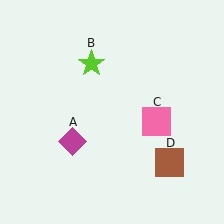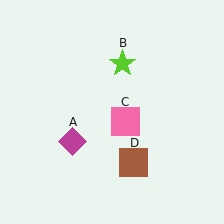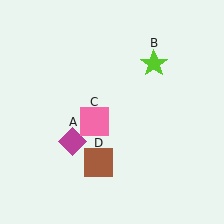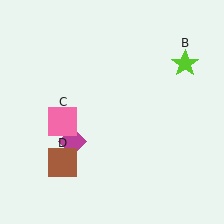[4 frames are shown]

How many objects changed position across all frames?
3 objects changed position: lime star (object B), pink square (object C), brown square (object D).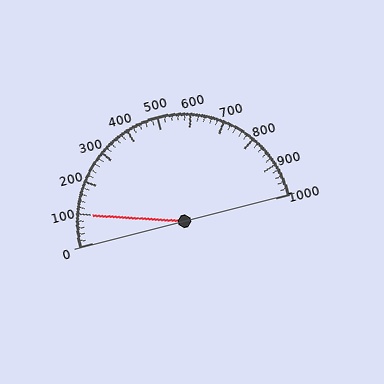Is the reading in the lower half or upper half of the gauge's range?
The reading is in the lower half of the range (0 to 1000).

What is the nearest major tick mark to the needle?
The nearest major tick mark is 100.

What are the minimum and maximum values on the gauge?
The gauge ranges from 0 to 1000.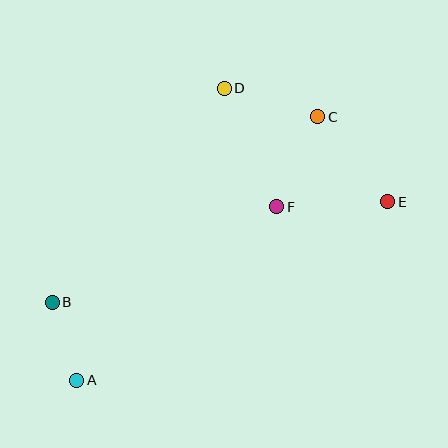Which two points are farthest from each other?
Points A and E are farthest from each other.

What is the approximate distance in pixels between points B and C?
The distance between B and C is approximately 324 pixels.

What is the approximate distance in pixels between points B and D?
The distance between B and D is approximately 275 pixels.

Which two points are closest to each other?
Points A and B are closest to each other.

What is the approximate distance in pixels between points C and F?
The distance between C and F is approximately 99 pixels.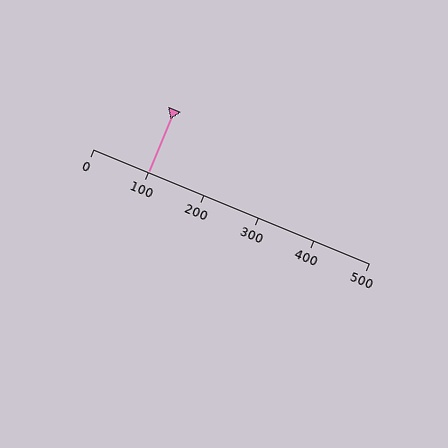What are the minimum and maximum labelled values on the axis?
The axis runs from 0 to 500.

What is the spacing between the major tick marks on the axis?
The major ticks are spaced 100 apart.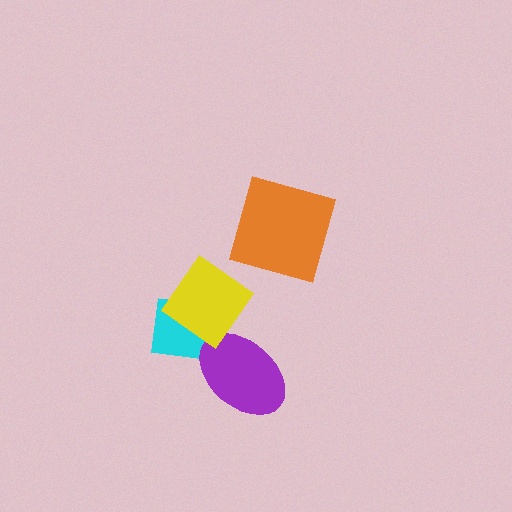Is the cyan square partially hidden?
Yes, it is partially covered by another shape.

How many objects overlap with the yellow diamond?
2 objects overlap with the yellow diamond.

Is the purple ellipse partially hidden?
Yes, it is partially covered by another shape.